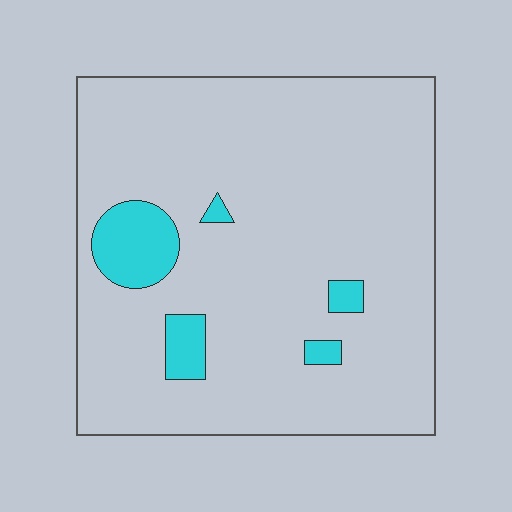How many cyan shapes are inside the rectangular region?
5.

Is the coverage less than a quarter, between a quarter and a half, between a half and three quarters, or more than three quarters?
Less than a quarter.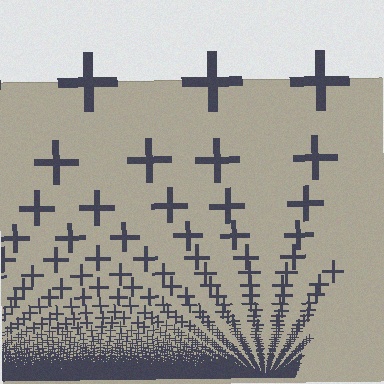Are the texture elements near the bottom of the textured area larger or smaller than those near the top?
Smaller. The gradient is inverted — elements near the bottom are smaller and denser.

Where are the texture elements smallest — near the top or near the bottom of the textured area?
Near the bottom.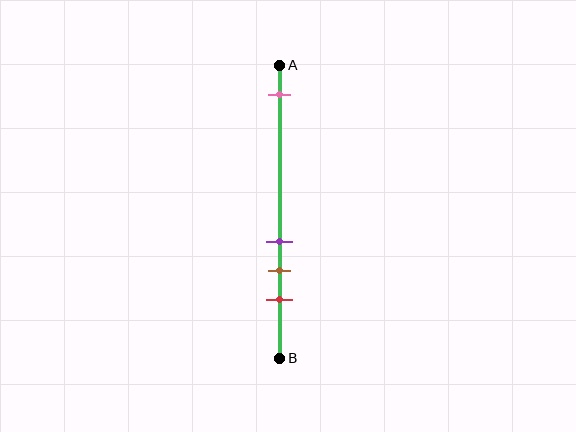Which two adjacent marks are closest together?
The purple and brown marks are the closest adjacent pair.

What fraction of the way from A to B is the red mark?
The red mark is approximately 80% (0.8) of the way from A to B.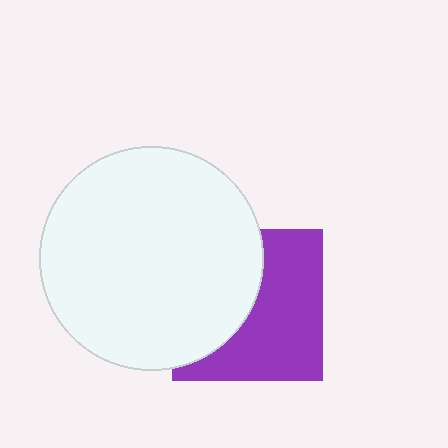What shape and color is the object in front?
The object in front is a white circle.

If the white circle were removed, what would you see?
You would see the complete purple square.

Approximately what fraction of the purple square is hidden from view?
Roughly 45% of the purple square is hidden behind the white circle.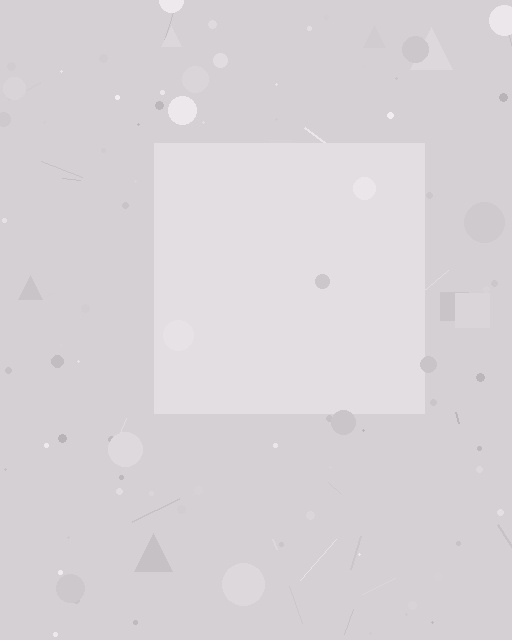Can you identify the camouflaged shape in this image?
The camouflaged shape is a square.